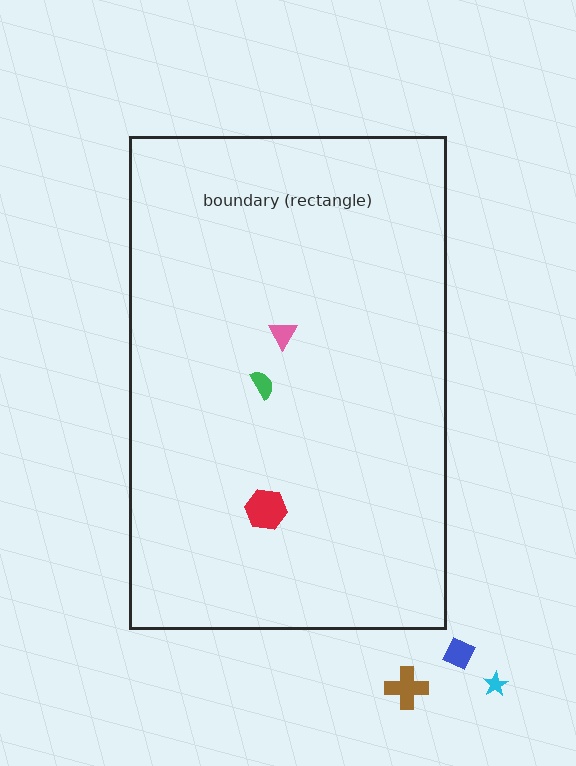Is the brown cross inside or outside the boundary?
Outside.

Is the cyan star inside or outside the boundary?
Outside.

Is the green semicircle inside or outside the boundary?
Inside.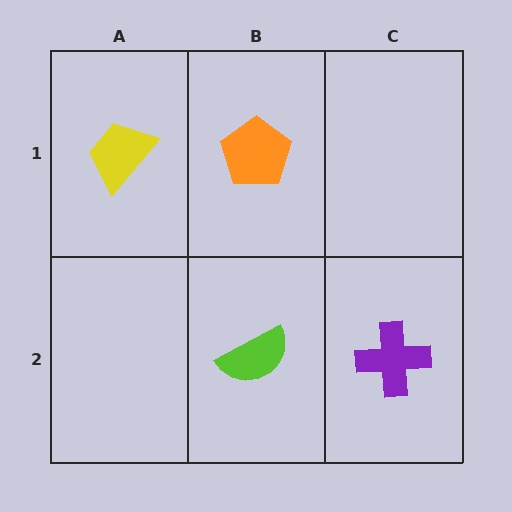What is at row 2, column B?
A lime semicircle.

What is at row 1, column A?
A yellow trapezoid.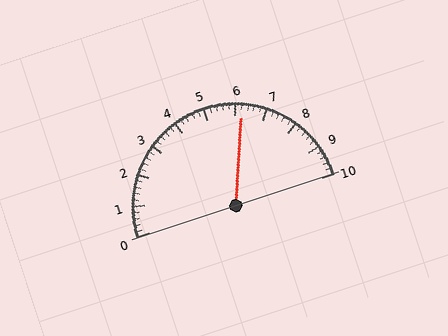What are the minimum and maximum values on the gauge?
The gauge ranges from 0 to 10.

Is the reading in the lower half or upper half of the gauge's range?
The reading is in the upper half of the range (0 to 10).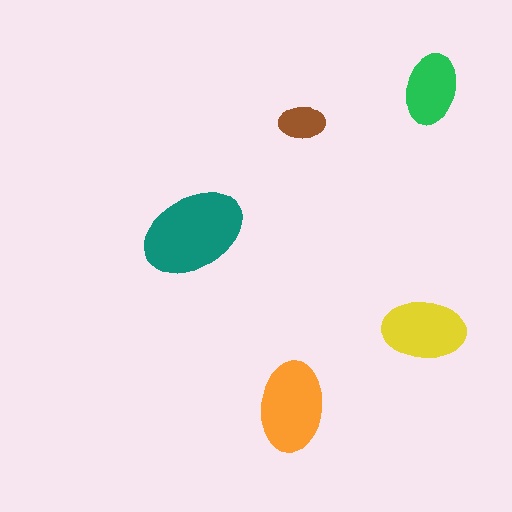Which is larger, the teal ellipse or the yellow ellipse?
The teal one.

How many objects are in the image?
There are 5 objects in the image.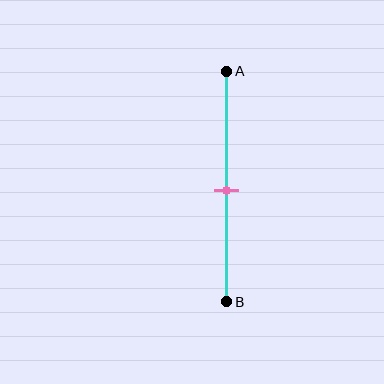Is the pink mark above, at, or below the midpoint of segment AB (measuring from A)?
The pink mark is approximately at the midpoint of segment AB.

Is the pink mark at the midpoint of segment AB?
Yes, the mark is approximately at the midpoint.